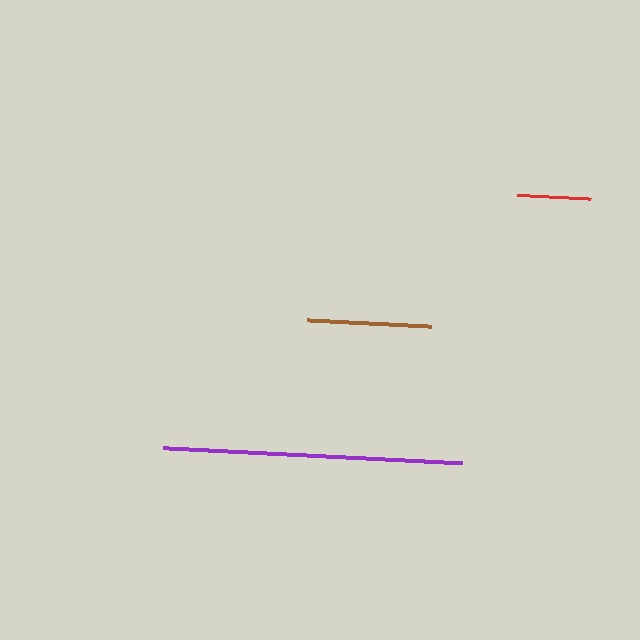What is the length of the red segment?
The red segment is approximately 75 pixels long.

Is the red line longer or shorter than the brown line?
The brown line is longer than the red line.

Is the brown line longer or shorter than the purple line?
The purple line is longer than the brown line.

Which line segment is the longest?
The purple line is the longest at approximately 299 pixels.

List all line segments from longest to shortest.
From longest to shortest: purple, brown, red.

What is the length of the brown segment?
The brown segment is approximately 124 pixels long.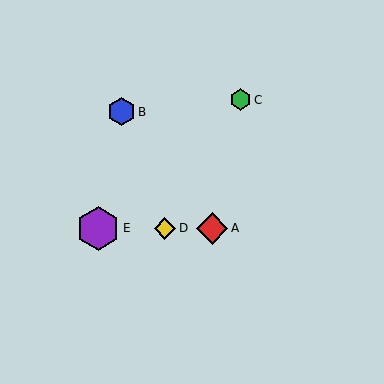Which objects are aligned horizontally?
Objects A, D, E are aligned horizontally.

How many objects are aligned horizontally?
3 objects (A, D, E) are aligned horizontally.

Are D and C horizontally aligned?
No, D is at y≈228 and C is at y≈100.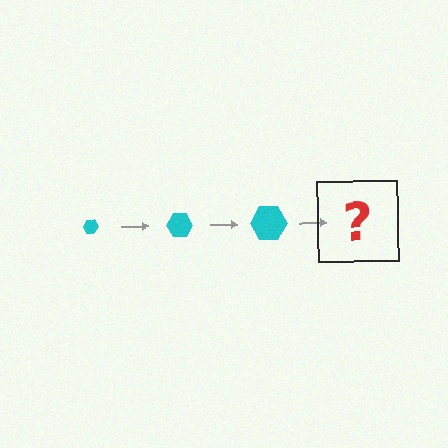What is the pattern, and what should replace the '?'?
The pattern is that the hexagon gets progressively larger each step. The '?' should be a cyan hexagon, larger than the previous one.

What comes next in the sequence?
The next element should be a cyan hexagon, larger than the previous one.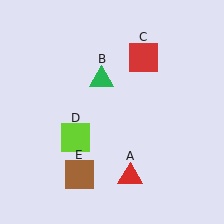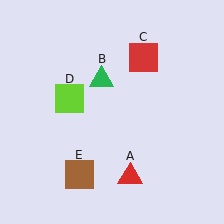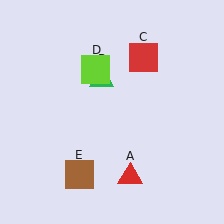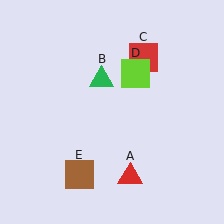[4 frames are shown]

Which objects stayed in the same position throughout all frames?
Red triangle (object A) and green triangle (object B) and red square (object C) and brown square (object E) remained stationary.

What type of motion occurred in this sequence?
The lime square (object D) rotated clockwise around the center of the scene.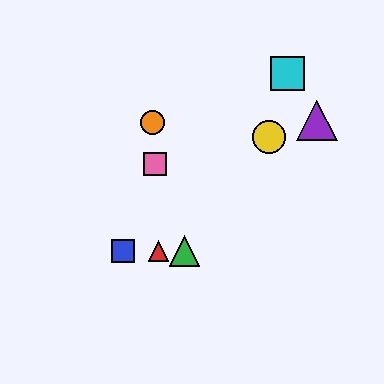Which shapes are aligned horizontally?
The red triangle, the blue square, the green triangle are aligned horizontally.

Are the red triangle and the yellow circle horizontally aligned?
No, the red triangle is at y≈251 and the yellow circle is at y≈137.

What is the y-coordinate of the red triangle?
The red triangle is at y≈251.